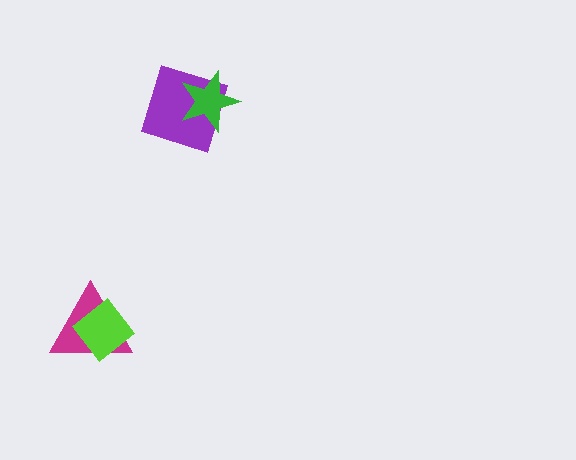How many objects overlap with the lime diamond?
1 object overlaps with the lime diamond.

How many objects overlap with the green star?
1 object overlaps with the green star.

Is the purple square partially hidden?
Yes, it is partially covered by another shape.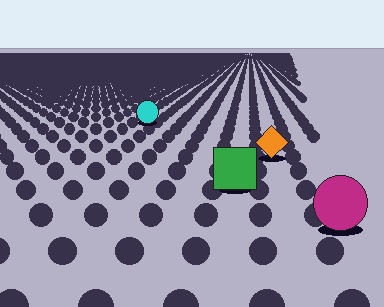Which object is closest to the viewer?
The magenta circle is closest. The texture marks near it are larger and more spread out.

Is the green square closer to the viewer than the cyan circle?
Yes. The green square is closer — you can tell from the texture gradient: the ground texture is coarser near it.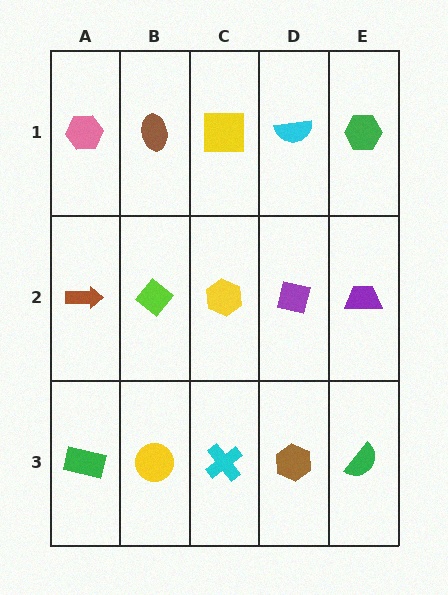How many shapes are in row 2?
5 shapes.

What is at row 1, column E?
A green hexagon.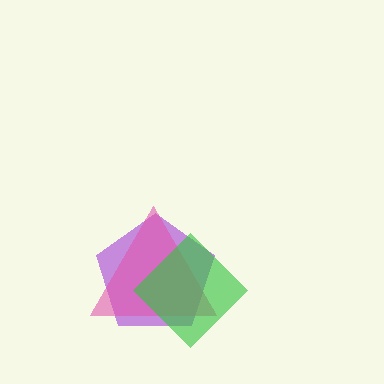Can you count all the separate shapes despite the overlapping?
Yes, there are 3 separate shapes.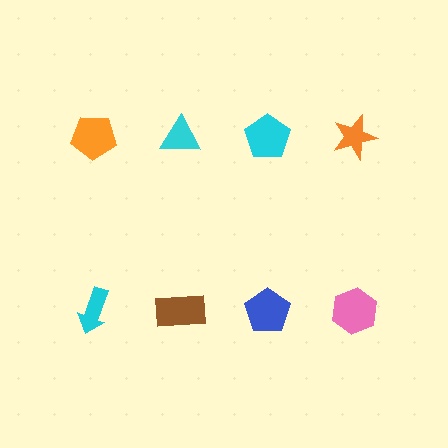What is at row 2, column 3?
A blue pentagon.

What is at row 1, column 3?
A cyan pentagon.